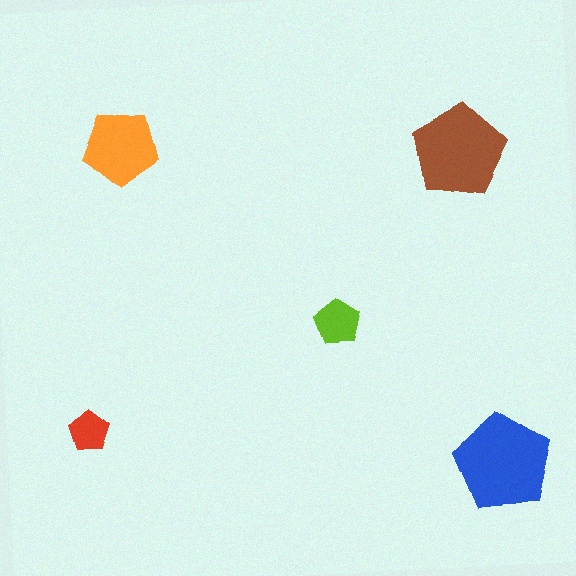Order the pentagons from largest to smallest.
the blue one, the brown one, the orange one, the lime one, the red one.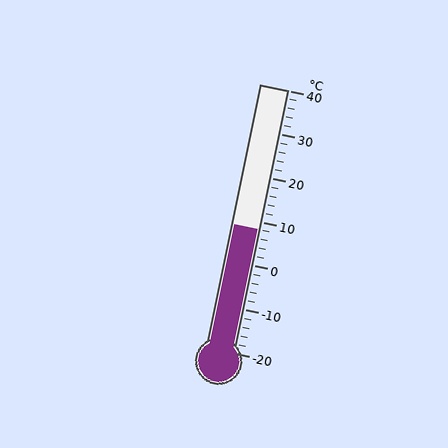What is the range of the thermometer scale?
The thermometer scale ranges from -20°C to 40°C.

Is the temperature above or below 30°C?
The temperature is below 30°C.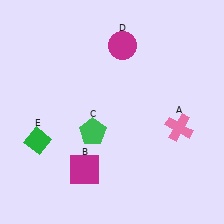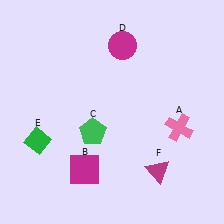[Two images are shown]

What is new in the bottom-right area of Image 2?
A magenta triangle (F) was added in the bottom-right area of Image 2.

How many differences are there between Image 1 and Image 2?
There is 1 difference between the two images.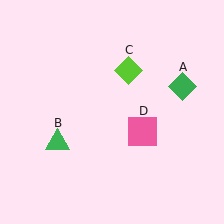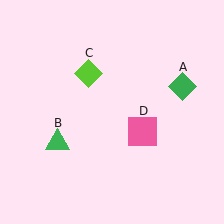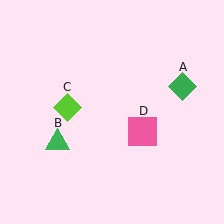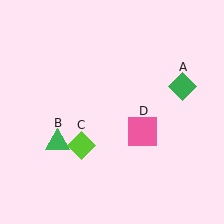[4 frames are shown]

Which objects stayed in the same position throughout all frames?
Green diamond (object A) and green triangle (object B) and pink square (object D) remained stationary.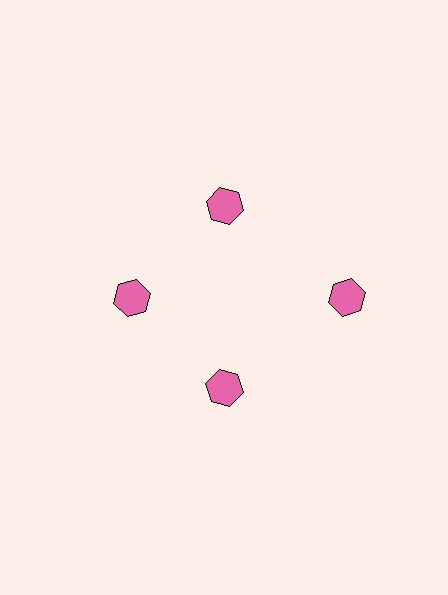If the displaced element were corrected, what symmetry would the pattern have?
It would have 4-fold rotational symmetry — the pattern would map onto itself every 90 degrees.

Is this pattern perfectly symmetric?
No. The 4 pink hexagons are arranged in a ring, but one element near the 3 o'clock position is pushed outward from the center, breaking the 4-fold rotational symmetry.